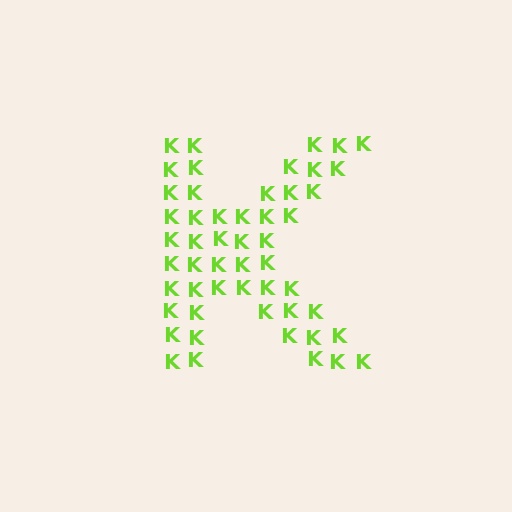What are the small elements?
The small elements are letter K's.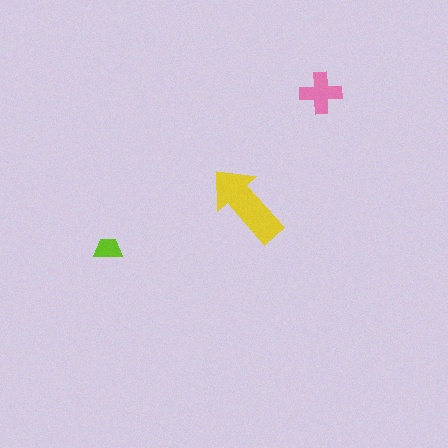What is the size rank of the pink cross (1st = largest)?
2nd.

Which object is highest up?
The pink cross is topmost.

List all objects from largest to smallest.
The yellow arrow, the pink cross, the lime trapezoid.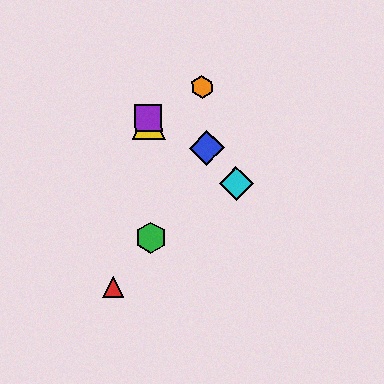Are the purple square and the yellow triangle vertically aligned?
Yes, both are at x≈148.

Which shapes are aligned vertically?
The green hexagon, the yellow triangle, the purple square are aligned vertically.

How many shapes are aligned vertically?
3 shapes (the green hexagon, the yellow triangle, the purple square) are aligned vertically.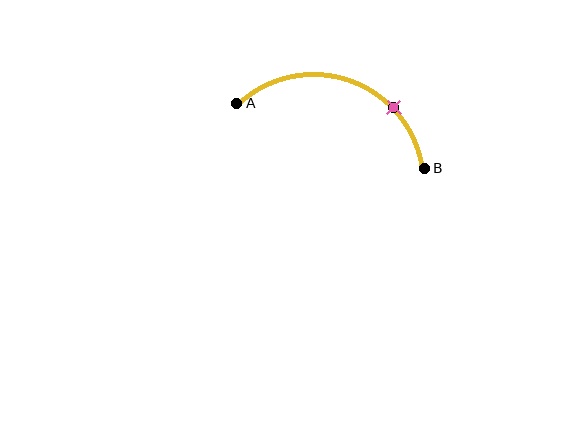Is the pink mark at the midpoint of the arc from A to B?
No. The pink mark lies on the arc but is closer to endpoint B. The arc midpoint would be at the point on the curve equidistant along the arc from both A and B.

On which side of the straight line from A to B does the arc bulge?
The arc bulges above the straight line connecting A and B.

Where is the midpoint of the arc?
The arc midpoint is the point on the curve farthest from the straight line joining A and B. It sits above that line.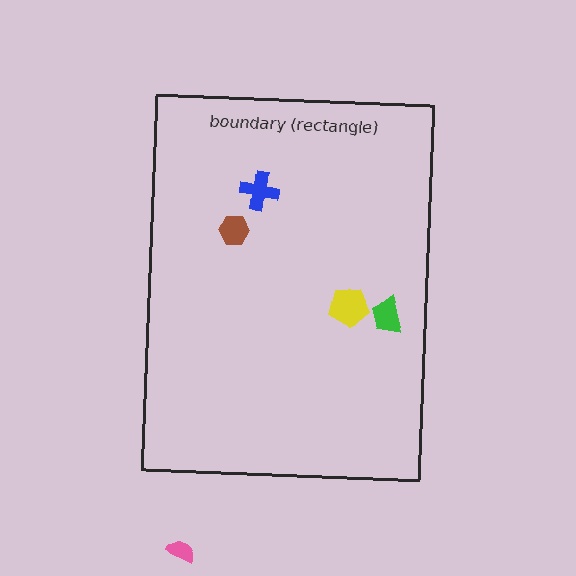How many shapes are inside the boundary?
4 inside, 1 outside.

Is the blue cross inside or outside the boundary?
Inside.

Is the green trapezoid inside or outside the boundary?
Inside.